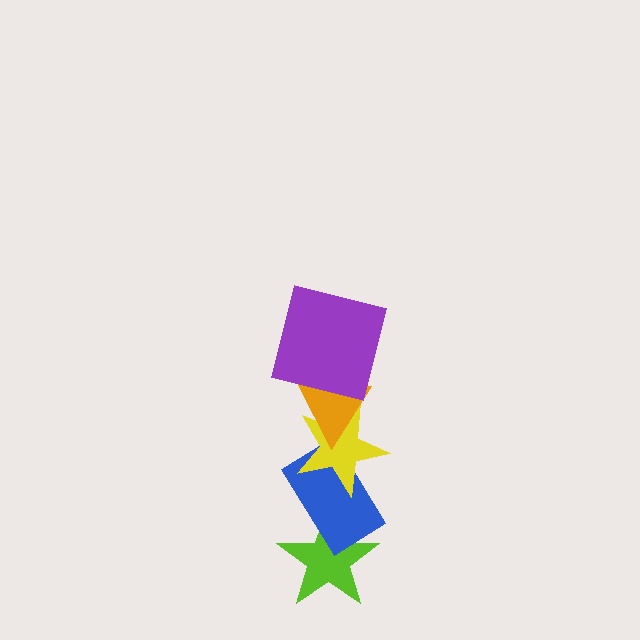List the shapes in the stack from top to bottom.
From top to bottom: the purple square, the orange triangle, the yellow star, the blue rectangle, the lime star.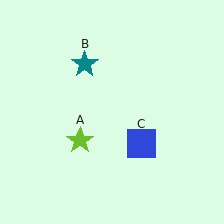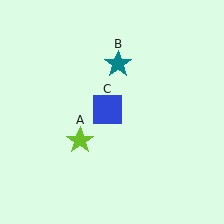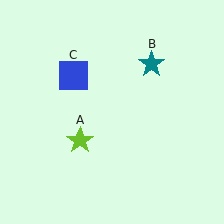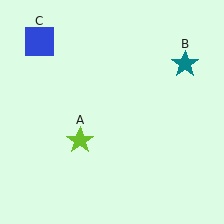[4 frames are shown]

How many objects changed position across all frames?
2 objects changed position: teal star (object B), blue square (object C).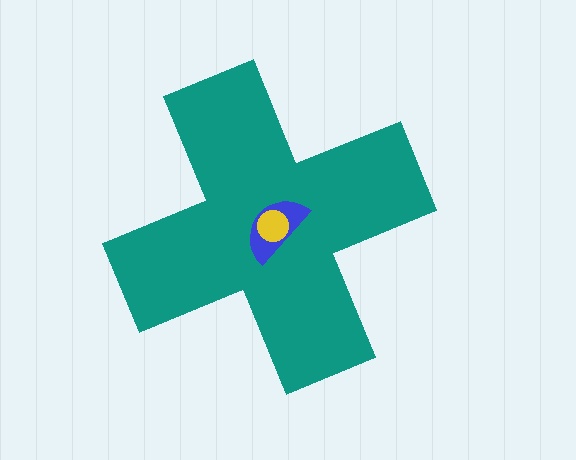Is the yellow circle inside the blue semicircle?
Yes.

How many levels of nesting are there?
3.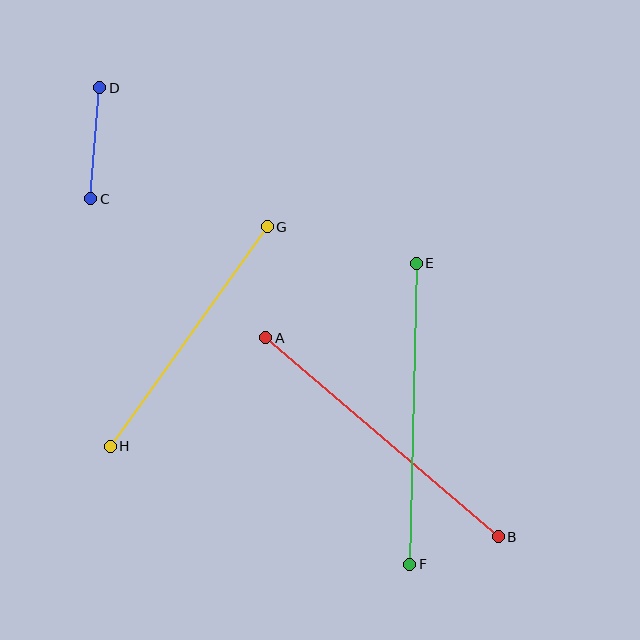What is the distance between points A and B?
The distance is approximately 306 pixels.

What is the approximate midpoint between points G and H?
The midpoint is at approximately (189, 337) pixels.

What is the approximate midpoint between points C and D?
The midpoint is at approximately (95, 143) pixels.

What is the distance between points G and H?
The distance is approximately 270 pixels.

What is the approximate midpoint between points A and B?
The midpoint is at approximately (382, 437) pixels.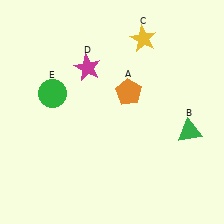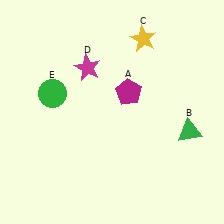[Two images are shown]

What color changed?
The pentagon (A) changed from orange in Image 1 to magenta in Image 2.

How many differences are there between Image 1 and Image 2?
There is 1 difference between the two images.